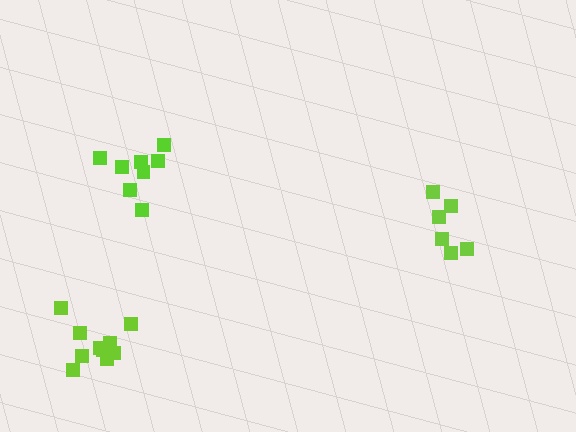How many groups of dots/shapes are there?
There are 3 groups.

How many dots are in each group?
Group 1: 6 dots, Group 2: 8 dots, Group 3: 10 dots (24 total).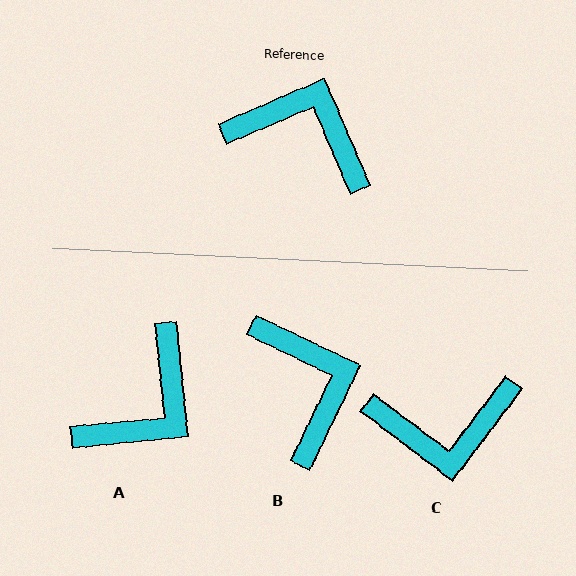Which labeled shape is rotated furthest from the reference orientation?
C, about 150 degrees away.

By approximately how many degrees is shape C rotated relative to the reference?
Approximately 150 degrees clockwise.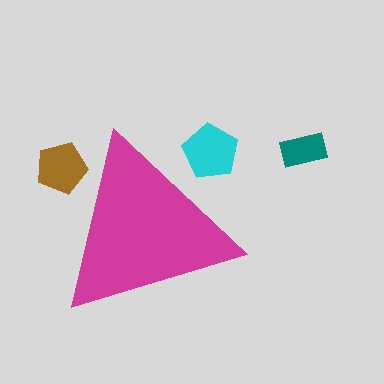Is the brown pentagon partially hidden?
Yes, the brown pentagon is partially hidden behind the magenta triangle.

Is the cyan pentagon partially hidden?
Yes, the cyan pentagon is partially hidden behind the magenta triangle.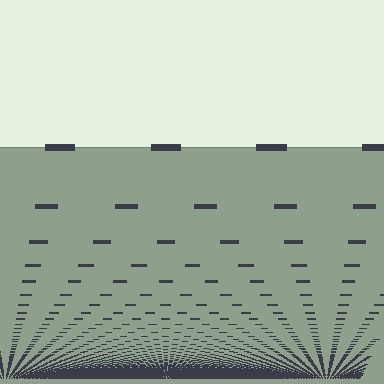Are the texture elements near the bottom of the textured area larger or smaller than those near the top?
Smaller. The gradient is inverted — elements near the bottom are smaller and denser.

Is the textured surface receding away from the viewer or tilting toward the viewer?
The surface appears to tilt toward the viewer. Texture elements get larger and sparser toward the top.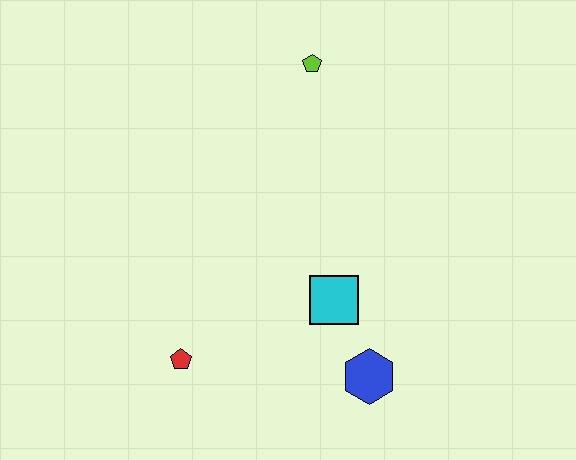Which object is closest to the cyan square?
The blue hexagon is closest to the cyan square.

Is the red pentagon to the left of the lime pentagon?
Yes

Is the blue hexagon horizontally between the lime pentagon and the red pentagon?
No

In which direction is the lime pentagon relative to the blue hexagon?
The lime pentagon is above the blue hexagon.